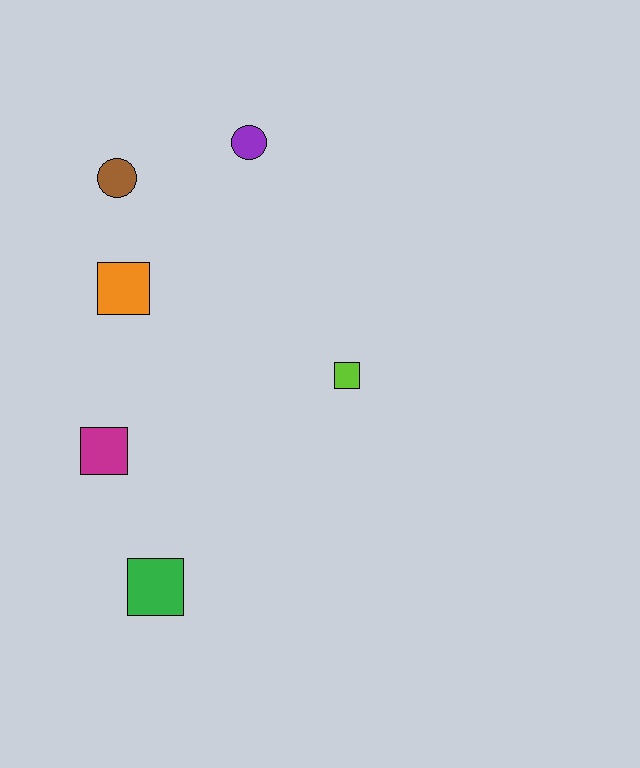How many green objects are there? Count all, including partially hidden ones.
There is 1 green object.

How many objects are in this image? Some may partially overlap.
There are 6 objects.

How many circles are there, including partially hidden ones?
There are 2 circles.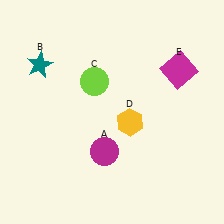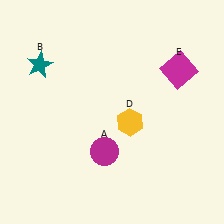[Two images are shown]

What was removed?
The lime circle (C) was removed in Image 2.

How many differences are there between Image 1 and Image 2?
There is 1 difference between the two images.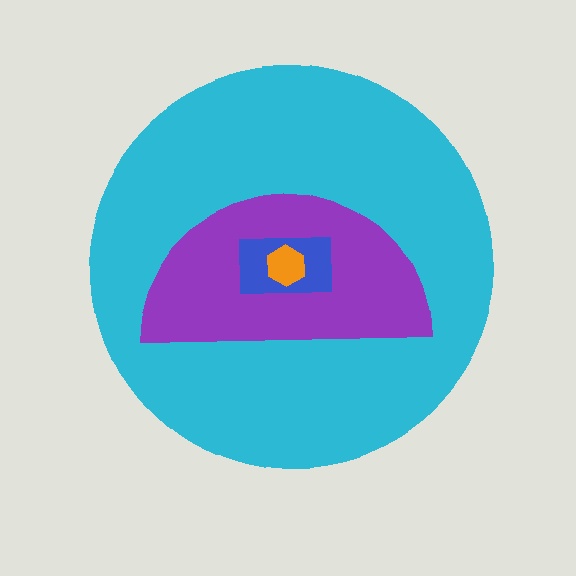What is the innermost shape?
The orange hexagon.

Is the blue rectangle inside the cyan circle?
Yes.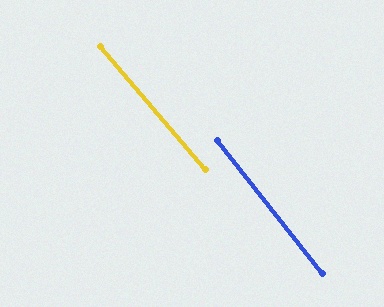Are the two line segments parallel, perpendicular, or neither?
Parallel — their directions differ by only 2.0°.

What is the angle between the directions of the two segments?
Approximately 2 degrees.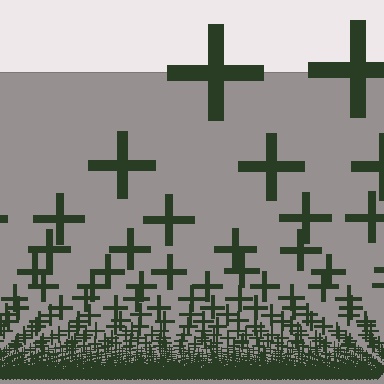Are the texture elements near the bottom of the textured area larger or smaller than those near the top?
Smaller. The gradient is inverted — elements near the bottom are smaller and denser.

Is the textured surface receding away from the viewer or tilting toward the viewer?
The surface appears to tilt toward the viewer. Texture elements get larger and sparser toward the top.